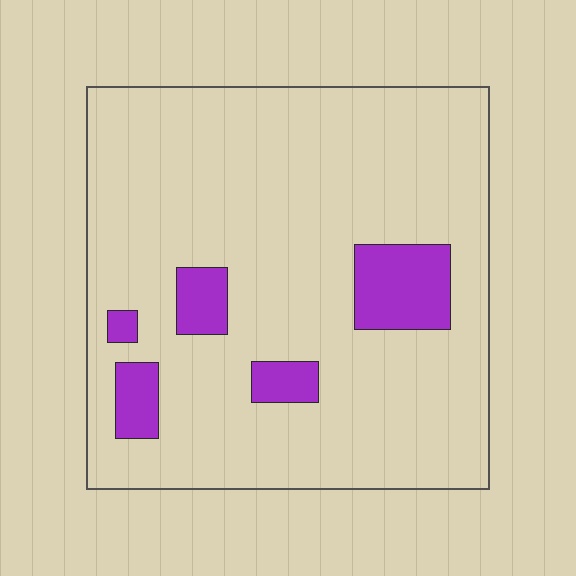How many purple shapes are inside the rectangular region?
5.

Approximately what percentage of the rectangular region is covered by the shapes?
Approximately 10%.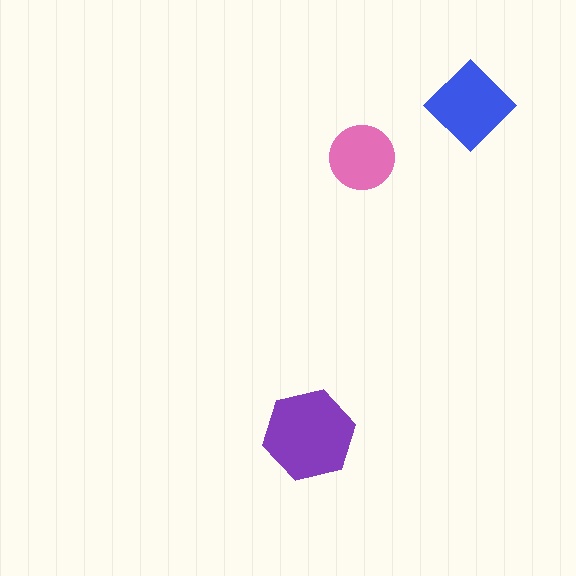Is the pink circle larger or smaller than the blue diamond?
Smaller.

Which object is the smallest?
The pink circle.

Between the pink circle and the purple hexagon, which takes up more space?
The purple hexagon.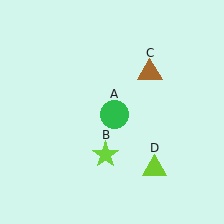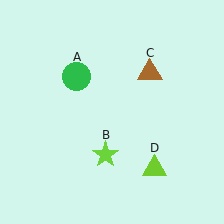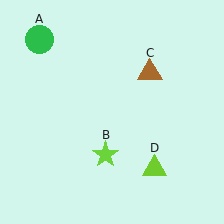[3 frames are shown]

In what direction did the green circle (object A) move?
The green circle (object A) moved up and to the left.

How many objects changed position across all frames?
1 object changed position: green circle (object A).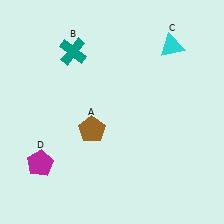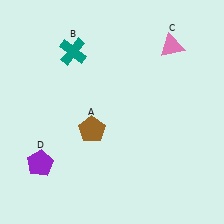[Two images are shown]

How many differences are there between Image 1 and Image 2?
There are 2 differences between the two images.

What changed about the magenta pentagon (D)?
In Image 1, D is magenta. In Image 2, it changed to purple.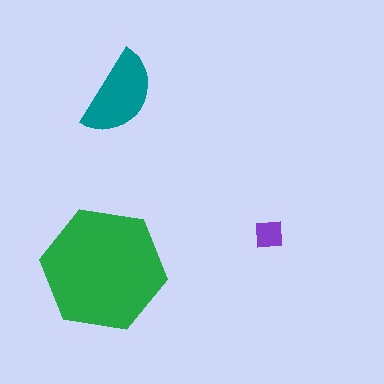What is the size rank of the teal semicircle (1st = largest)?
2nd.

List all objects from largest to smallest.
The green hexagon, the teal semicircle, the purple square.